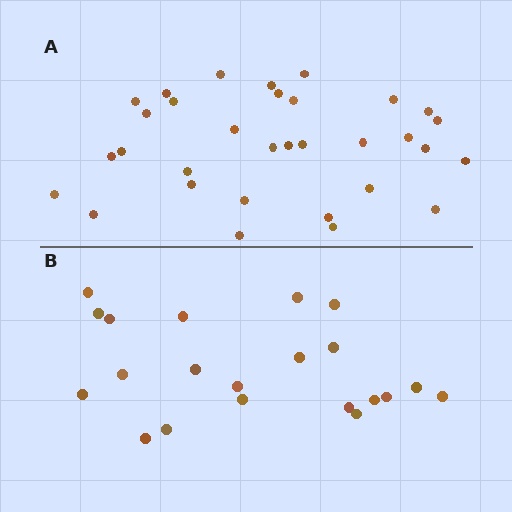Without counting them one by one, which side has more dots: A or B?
Region A (the top region) has more dots.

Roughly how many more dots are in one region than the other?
Region A has roughly 12 or so more dots than region B.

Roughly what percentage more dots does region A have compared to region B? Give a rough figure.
About 50% more.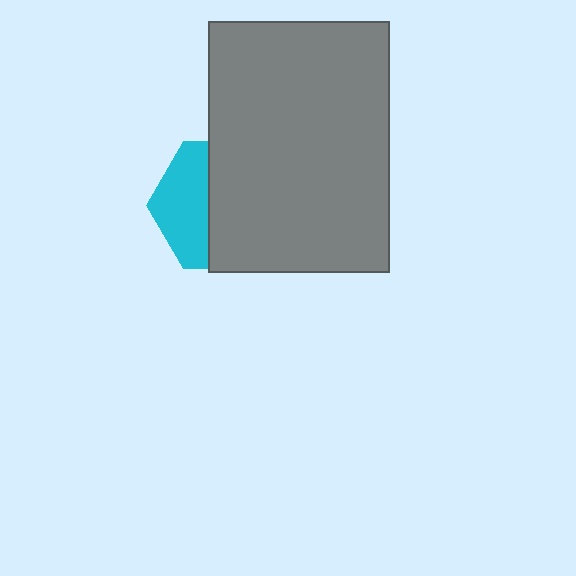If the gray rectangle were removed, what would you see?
You would see the complete cyan hexagon.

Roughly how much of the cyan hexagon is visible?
A small part of it is visible (roughly 38%).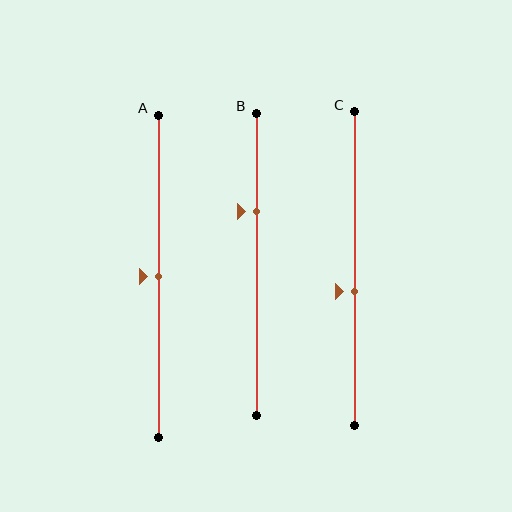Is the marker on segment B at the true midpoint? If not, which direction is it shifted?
No, the marker on segment B is shifted upward by about 17% of the segment length.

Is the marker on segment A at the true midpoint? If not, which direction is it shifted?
Yes, the marker on segment A is at the true midpoint.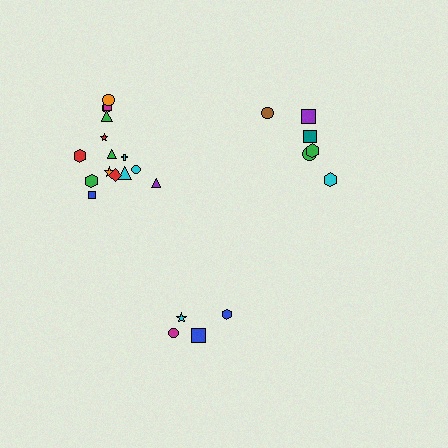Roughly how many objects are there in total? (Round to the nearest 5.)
Roughly 25 objects in total.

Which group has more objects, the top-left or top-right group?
The top-left group.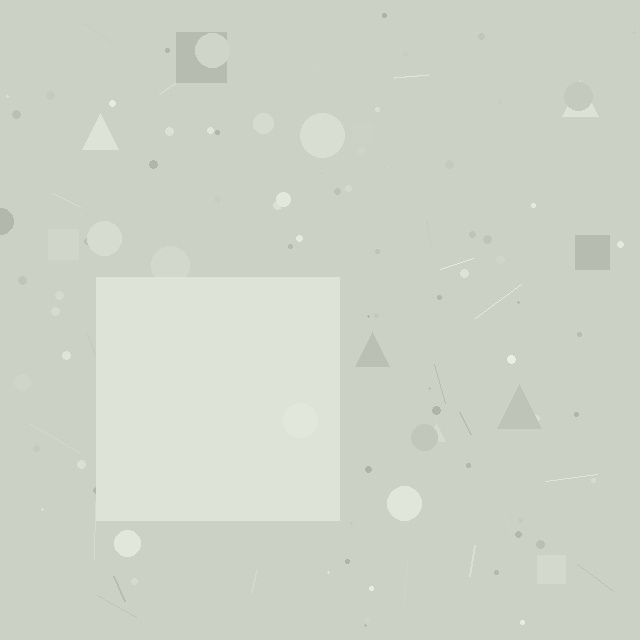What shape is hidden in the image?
A square is hidden in the image.